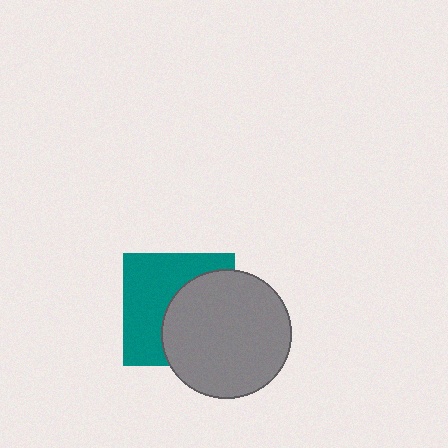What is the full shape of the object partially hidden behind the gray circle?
The partially hidden object is a teal square.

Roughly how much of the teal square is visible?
About half of it is visible (roughly 51%).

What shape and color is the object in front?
The object in front is a gray circle.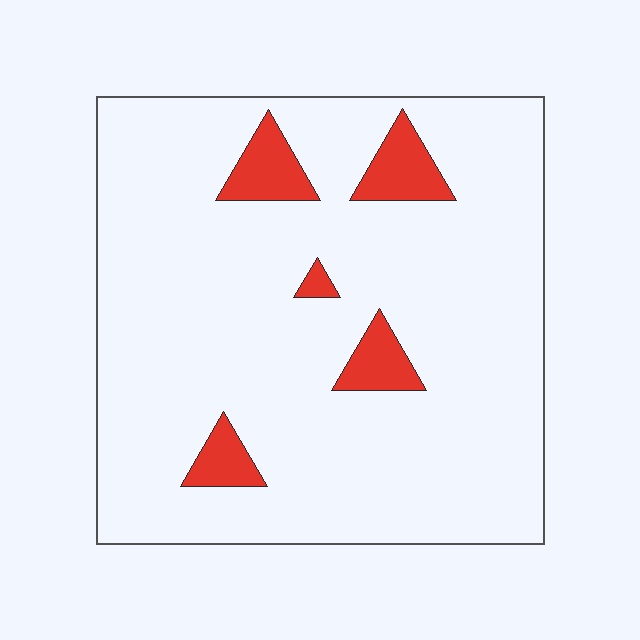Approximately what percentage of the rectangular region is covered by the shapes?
Approximately 10%.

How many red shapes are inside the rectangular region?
5.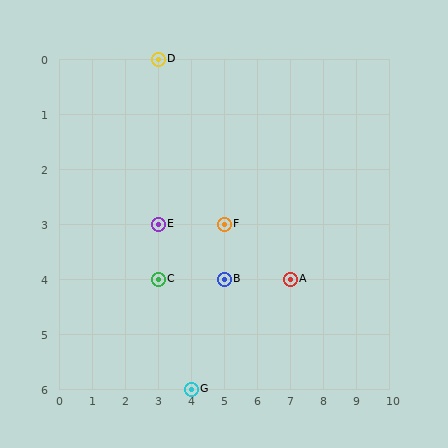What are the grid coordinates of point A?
Point A is at grid coordinates (7, 4).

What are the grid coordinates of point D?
Point D is at grid coordinates (3, 0).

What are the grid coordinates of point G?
Point G is at grid coordinates (4, 6).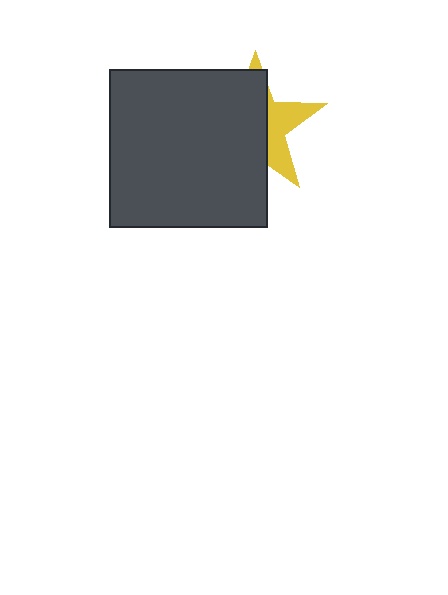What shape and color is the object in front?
The object in front is a dark gray square.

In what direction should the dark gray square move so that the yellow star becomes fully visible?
The dark gray square should move left. That is the shortest direction to clear the overlap and leave the yellow star fully visible.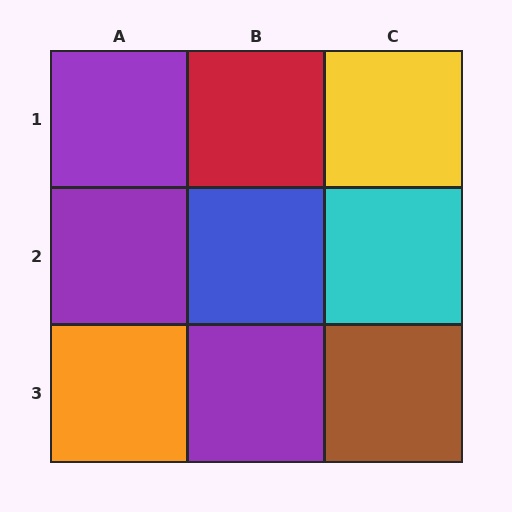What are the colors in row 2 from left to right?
Purple, blue, cyan.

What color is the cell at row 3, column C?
Brown.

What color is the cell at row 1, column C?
Yellow.